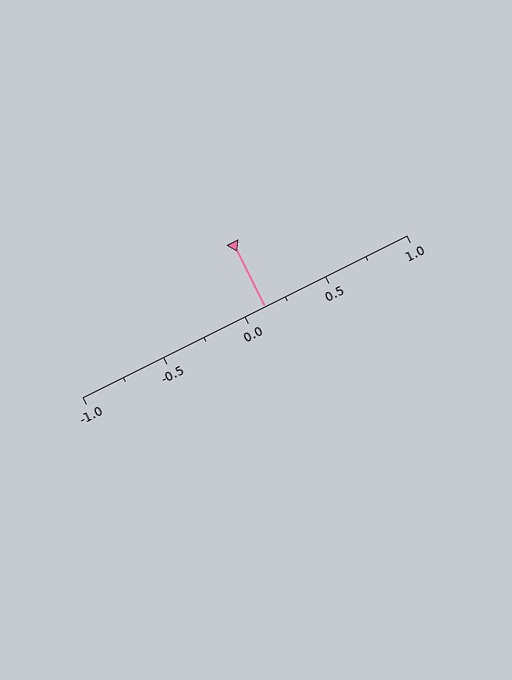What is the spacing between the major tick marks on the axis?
The major ticks are spaced 0.5 apart.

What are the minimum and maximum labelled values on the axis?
The axis runs from -1.0 to 1.0.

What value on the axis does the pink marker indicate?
The marker indicates approximately 0.12.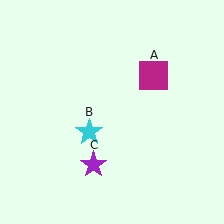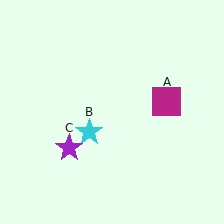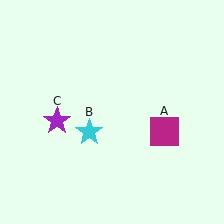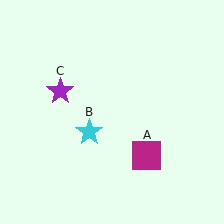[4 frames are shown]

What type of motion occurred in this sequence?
The magenta square (object A), purple star (object C) rotated clockwise around the center of the scene.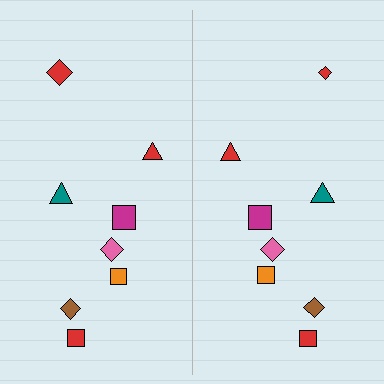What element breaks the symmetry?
The red diamond on the right side has a different size than its mirror counterpart.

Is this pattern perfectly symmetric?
No, the pattern is not perfectly symmetric. The red diamond on the right side has a different size than its mirror counterpart.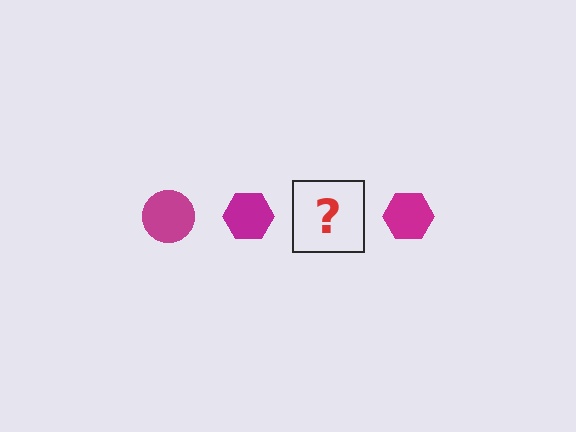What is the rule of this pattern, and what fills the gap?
The rule is that the pattern cycles through circle, hexagon shapes in magenta. The gap should be filled with a magenta circle.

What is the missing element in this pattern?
The missing element is a magenta circle.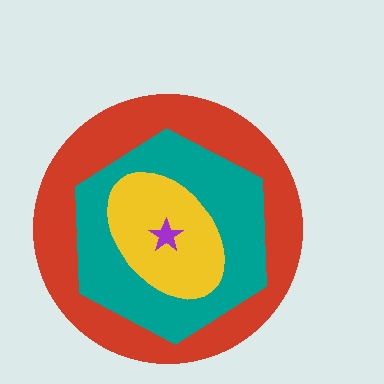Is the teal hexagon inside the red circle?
Yes.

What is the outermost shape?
The red circle.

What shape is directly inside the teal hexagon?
The yellow ellipse.